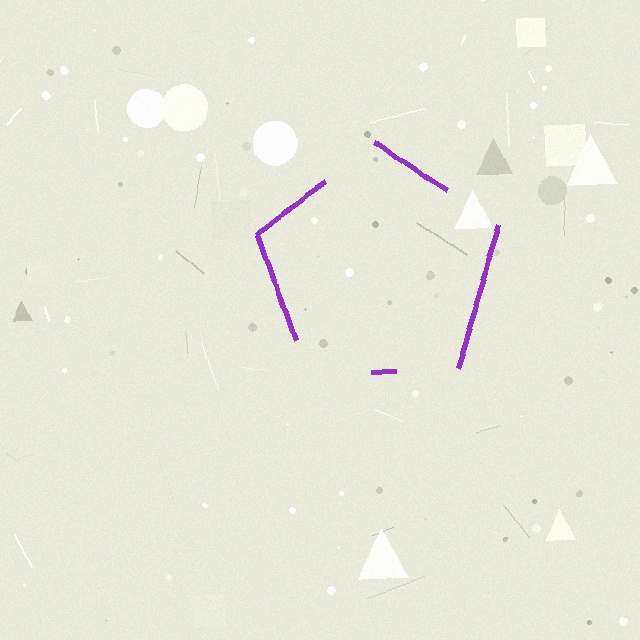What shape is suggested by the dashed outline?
The dashed outline suggests a pentagon.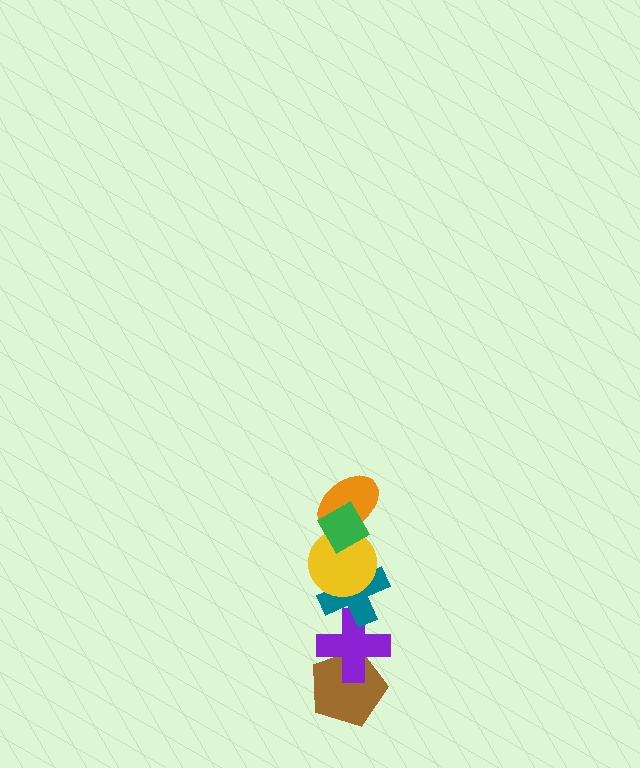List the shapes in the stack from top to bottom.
From top to bottom: the green diamond, the orange ellipse, the yellow circle, the teal cross, the purple cross, the brown pentagon.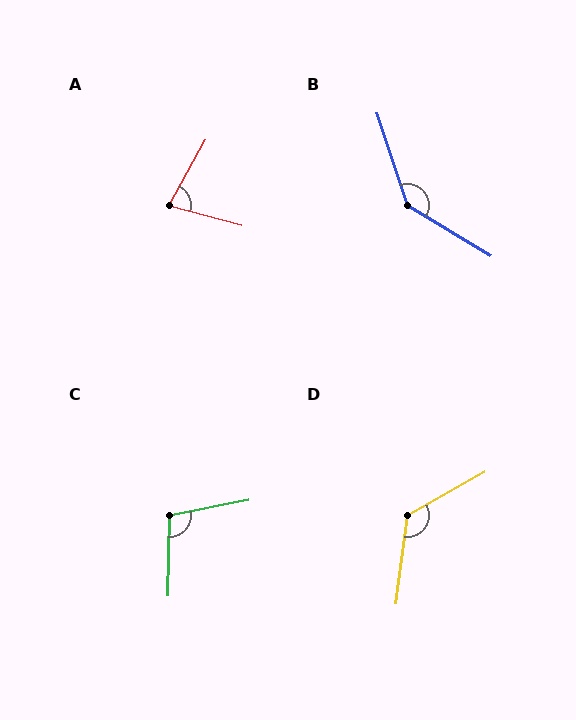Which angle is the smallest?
A, at approximately 76 degrees.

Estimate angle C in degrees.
Approximately 102 degrees.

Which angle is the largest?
B, at approximately 139 degrees.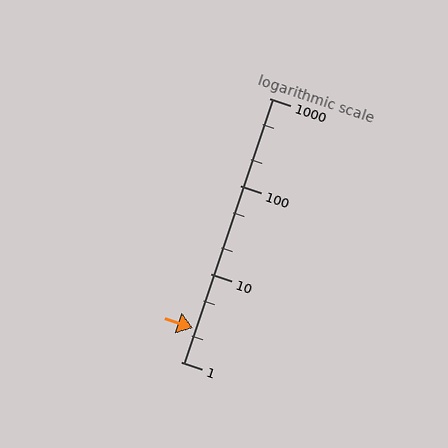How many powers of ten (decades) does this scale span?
The scale spans 3 decades, from 1 to 1000.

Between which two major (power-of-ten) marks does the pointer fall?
The pointer is between 1 and 10.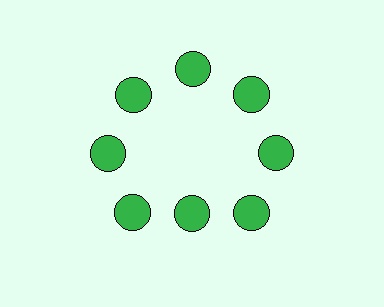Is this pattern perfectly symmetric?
No. The 8 green circles are arranged in a ring, but one element near the 6 o'clock position is pulled inward toward the center, breaking the 8-fold rotational symmetry.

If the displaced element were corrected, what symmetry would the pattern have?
It would have 8-fold rotational symmetry — the pattern would map onto itself every 45 degrees.